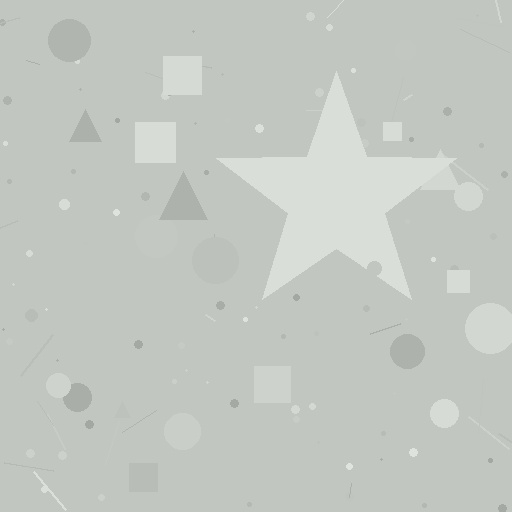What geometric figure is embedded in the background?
A star is embedded in the background.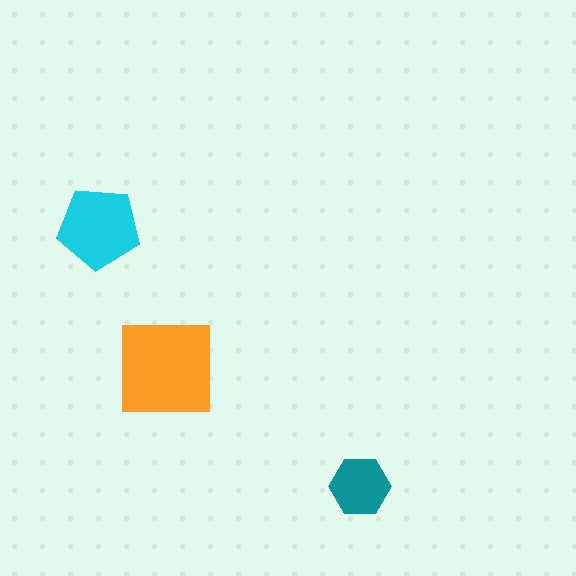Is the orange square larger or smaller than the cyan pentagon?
Larger.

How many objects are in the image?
There are 3 objects in the image.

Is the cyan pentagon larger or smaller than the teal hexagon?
Larger.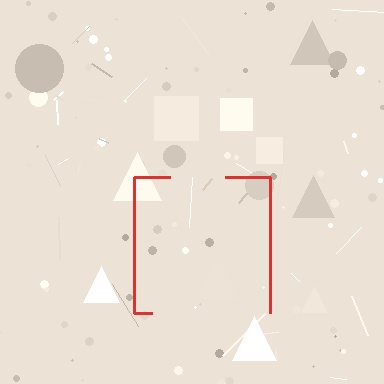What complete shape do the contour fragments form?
The contour fragments form a square.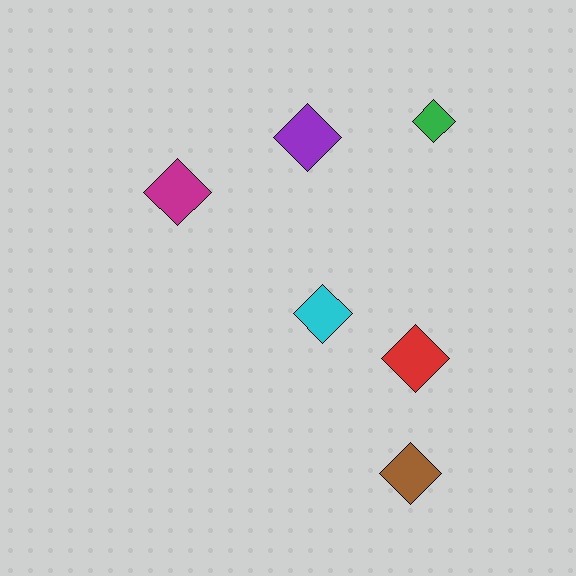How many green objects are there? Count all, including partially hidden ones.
There is 1 green object.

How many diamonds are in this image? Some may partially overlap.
There are 6 diamonds.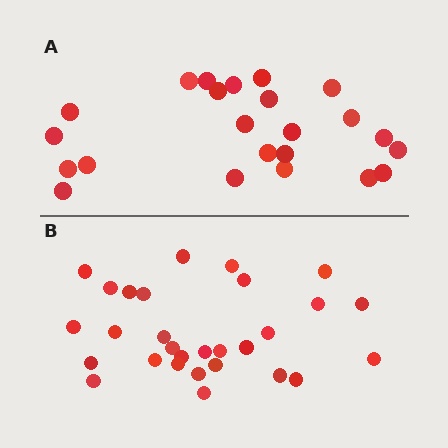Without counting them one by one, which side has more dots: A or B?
Region B (the bottom region) has more dots.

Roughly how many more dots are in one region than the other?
Region B has about 6 more dots than region A.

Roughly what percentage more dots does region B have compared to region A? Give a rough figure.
About 25% more.